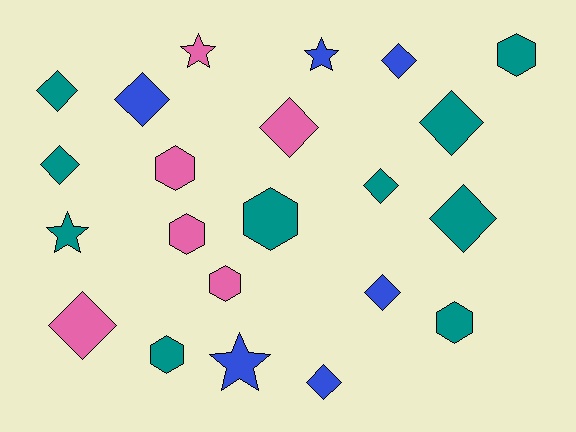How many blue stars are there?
There are 2 blue stars.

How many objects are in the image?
There are 22 objects.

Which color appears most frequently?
Teal, with 10 objects.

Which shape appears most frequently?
Diamond, with 11 objects.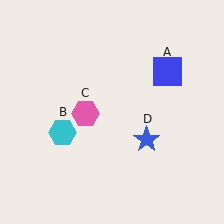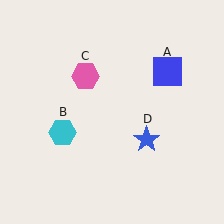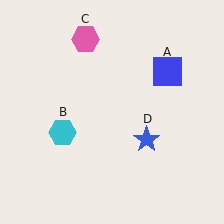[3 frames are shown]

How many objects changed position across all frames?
1 object changed position: pink hexagon (object C).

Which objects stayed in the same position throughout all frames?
Blue square (object A) and cyan hexagon (object B) and blue star (object D) remained stationary.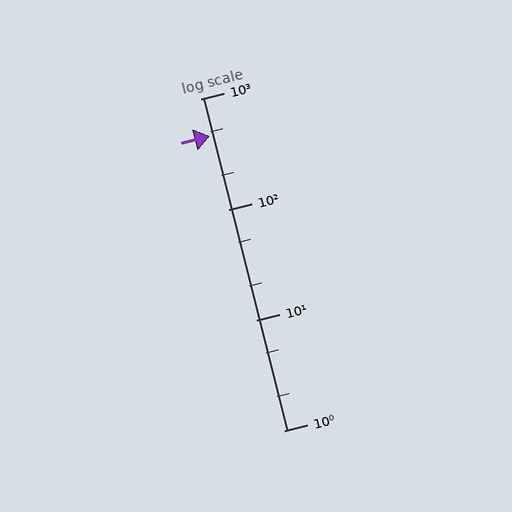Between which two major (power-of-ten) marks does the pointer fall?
The pointer is between 100 and 1000.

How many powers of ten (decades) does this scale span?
The scale spans 3 decades, from 1 to 1000.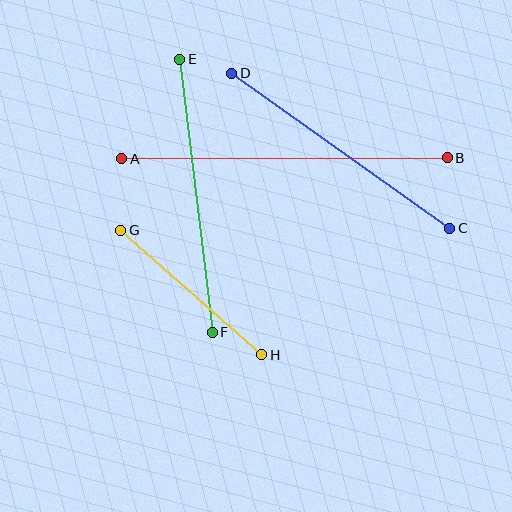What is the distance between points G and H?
The distance is approximately 188 pixels.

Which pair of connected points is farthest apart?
Points A and B are farthest apart.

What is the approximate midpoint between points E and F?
The midpoint is at approximately (196, 196) pixels.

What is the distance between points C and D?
The distance is approximately 268 pixels.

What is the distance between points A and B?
The distance is approximately 326 pixels.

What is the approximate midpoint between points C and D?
The midpoint is at approximately (341, 151) pixels.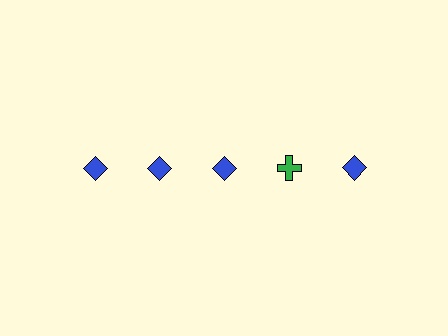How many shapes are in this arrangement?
There are 5 shapes arranged in a grid pattern.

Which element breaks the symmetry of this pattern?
The green cross in the top row, second from right column breaks the symmetry. All other shapes are blue diamonds.